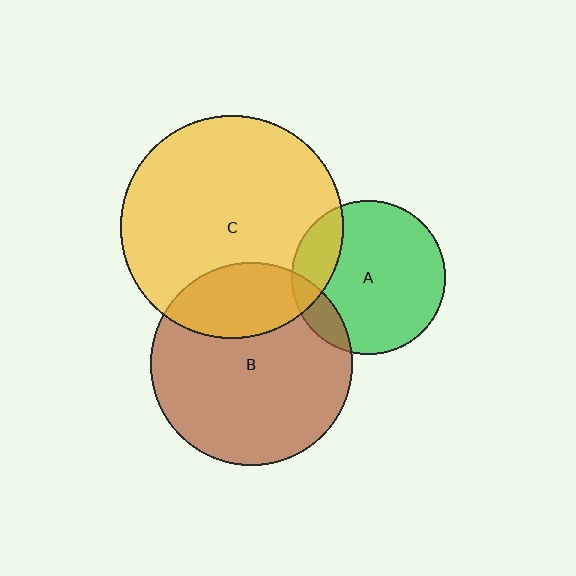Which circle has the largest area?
Circle C (yellow).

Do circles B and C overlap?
Yes.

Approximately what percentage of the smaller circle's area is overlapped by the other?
Approximately 25%.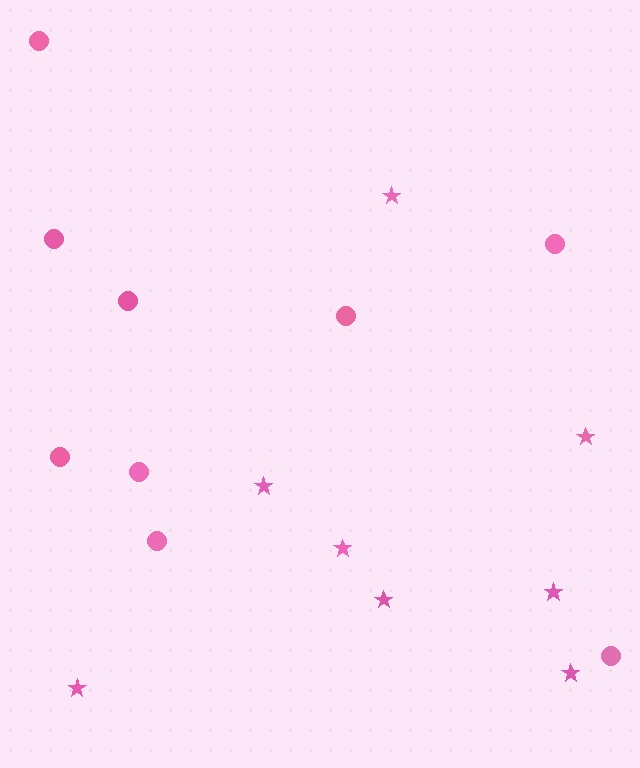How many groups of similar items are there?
There are 2 groups: one group of circles (9) and one group of stars (8).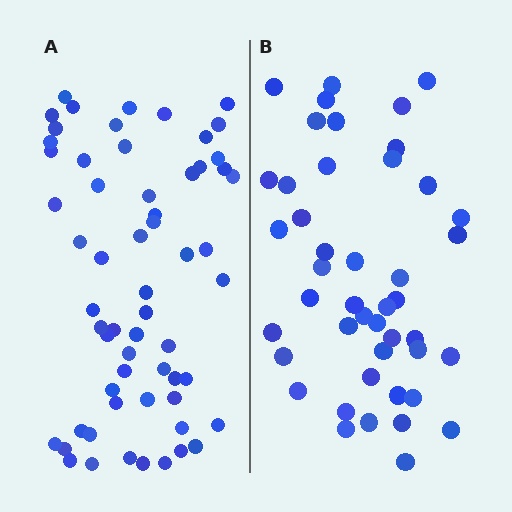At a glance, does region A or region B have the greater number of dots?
Region A (the left region) has more dots.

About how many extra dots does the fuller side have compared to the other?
Region A has approximately 15 more dots than region B.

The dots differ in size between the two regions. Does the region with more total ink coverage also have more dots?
No. Region B has more total ink coverage because its dots are larger, but region A actually contains more individual dots. Total area can be misleading — the number of items is what matters here.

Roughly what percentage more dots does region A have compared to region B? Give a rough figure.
About 35% more.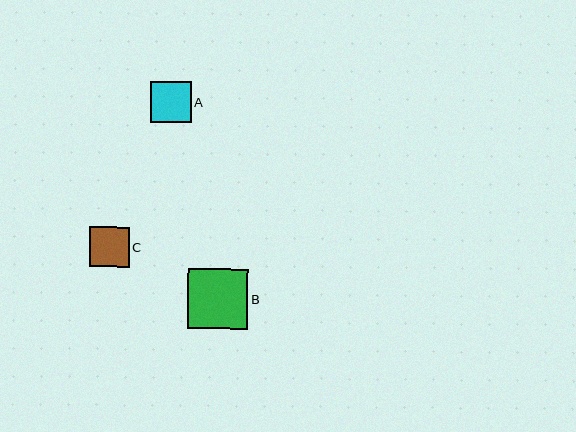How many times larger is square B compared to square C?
Square B is approximately 1.5 times the size of square C.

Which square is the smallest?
Square C is the smallest with a size of approximately 39 pixels.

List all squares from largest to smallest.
From largest to smallest: B, A, C.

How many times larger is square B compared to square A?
Square B is approximately 1.5 times the size of square A.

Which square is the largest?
Square B is the largest with a size of approximately 60 pixels.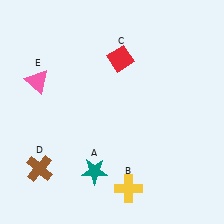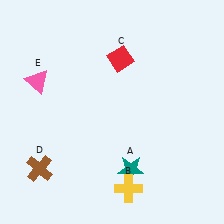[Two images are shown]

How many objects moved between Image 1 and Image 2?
1 object moved between the two images.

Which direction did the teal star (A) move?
The teal star (A) moved right.